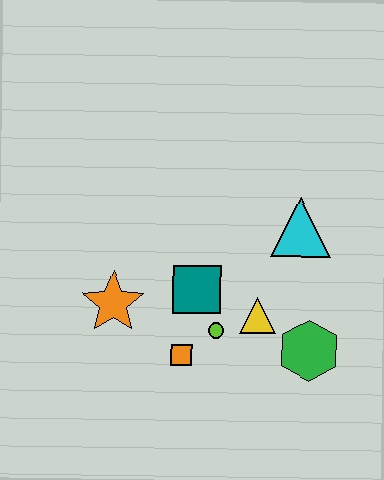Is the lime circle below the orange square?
No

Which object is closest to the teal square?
The lime circle is closest to the teal square.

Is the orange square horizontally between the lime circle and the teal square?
No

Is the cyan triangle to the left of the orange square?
No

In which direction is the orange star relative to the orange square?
The orange star is to the left of the orange square.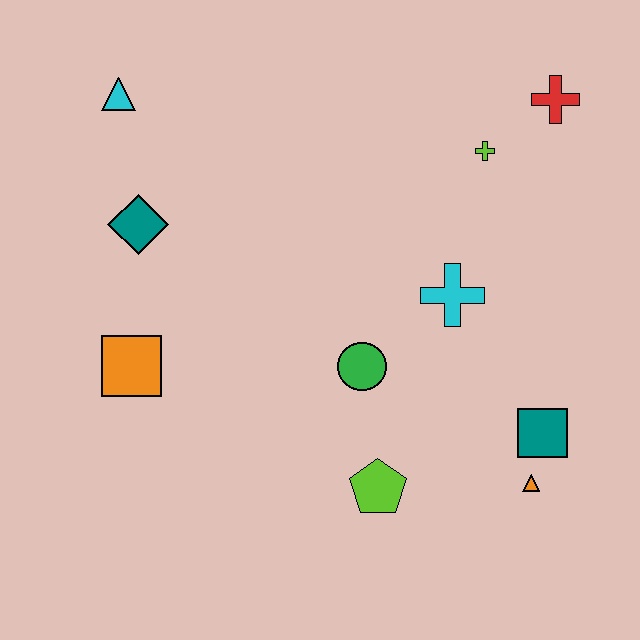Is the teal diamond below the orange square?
No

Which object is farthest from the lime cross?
The orange square is farthest from the lime cross.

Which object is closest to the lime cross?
The red cross is closest to the lime cross.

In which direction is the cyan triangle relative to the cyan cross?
The cyan triangle is to the left of the cyan cross.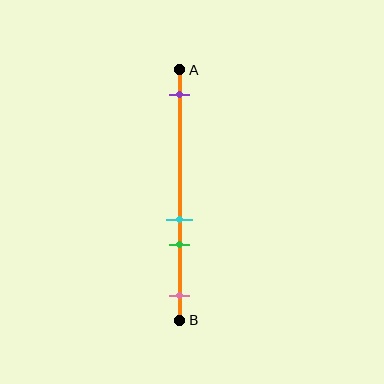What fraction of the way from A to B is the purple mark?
The purple mark is approximately 10% (0.1) of the way from A to B.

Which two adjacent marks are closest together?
The cyan and green marks are the closest adjacent pair.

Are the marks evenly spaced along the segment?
No, the marks are not evenly spaced.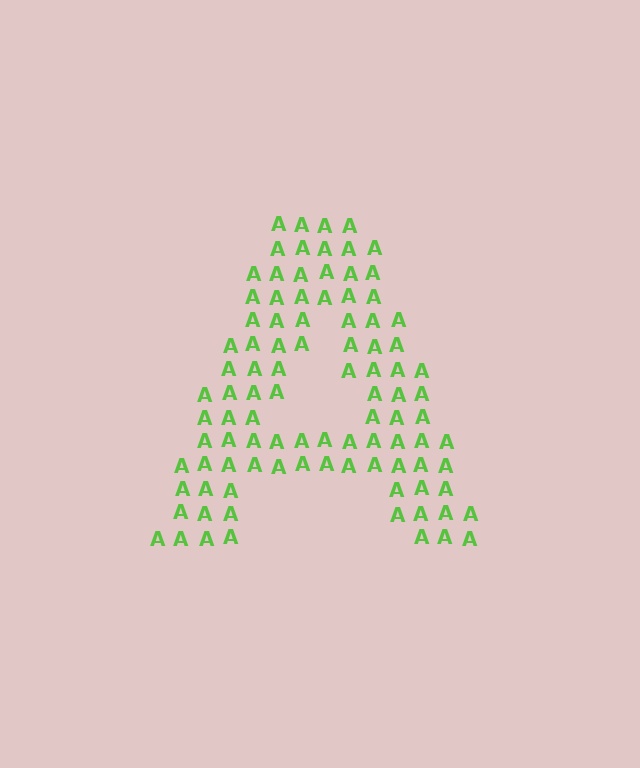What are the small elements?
The small elements are letter A's.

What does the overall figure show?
The overall figure shows the letter A.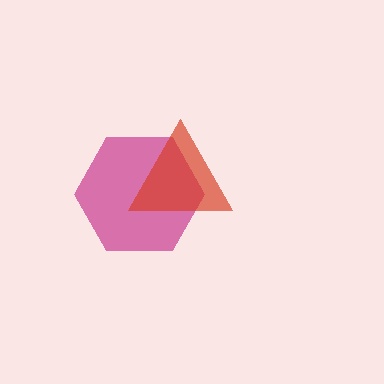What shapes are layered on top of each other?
The layered shapes are: a magenta hexagon, a red triangle.